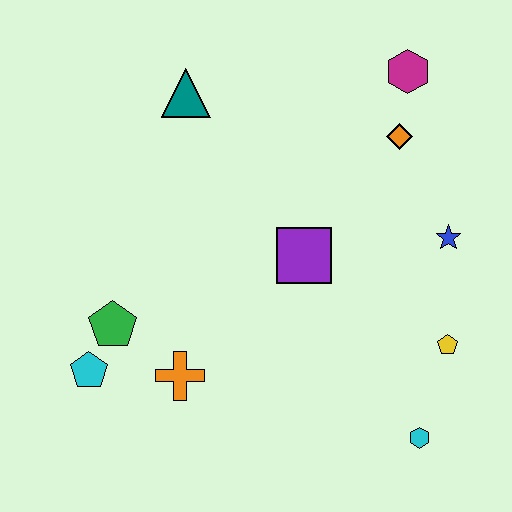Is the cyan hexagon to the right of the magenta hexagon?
Yes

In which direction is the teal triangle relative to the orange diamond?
The teal triangle is to the left of the orange diamond.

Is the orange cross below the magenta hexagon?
Yes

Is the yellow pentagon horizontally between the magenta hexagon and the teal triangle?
No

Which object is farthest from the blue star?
The cyan pentagon is farthest from the blue star.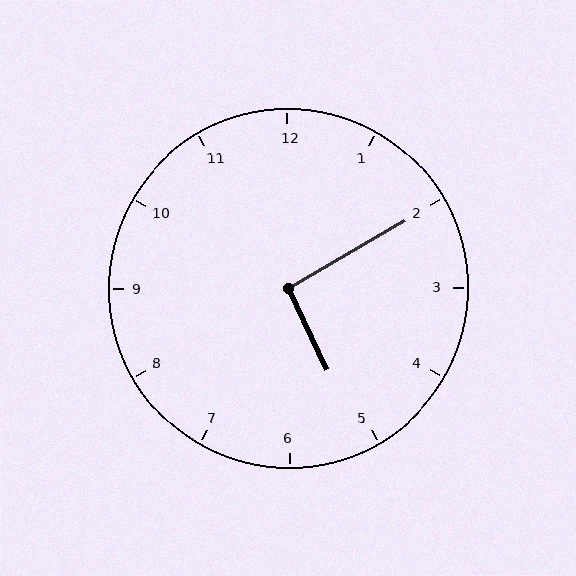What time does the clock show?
5:10.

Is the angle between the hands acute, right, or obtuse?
It is right.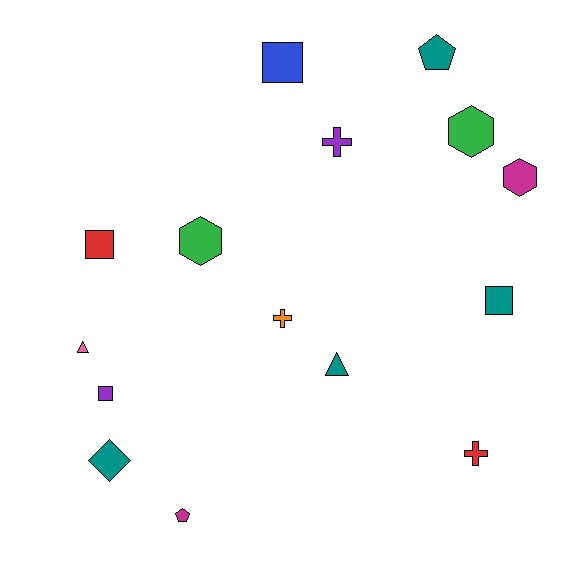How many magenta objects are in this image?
There are 2 magenta objects.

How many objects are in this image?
There are 15 objects.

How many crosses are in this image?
There are 3 crosses.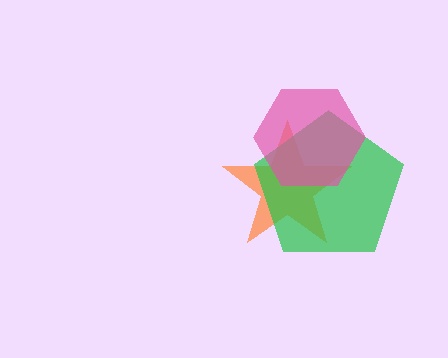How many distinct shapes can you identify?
There are 3 distinct shapes: an orange star, a green pentagon, a pink hexagon.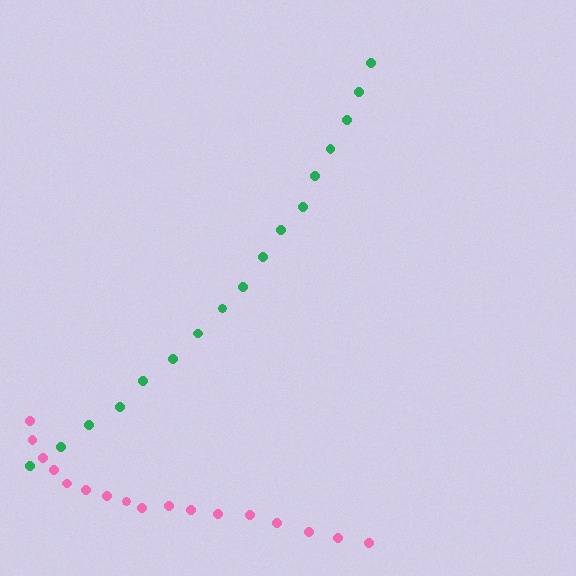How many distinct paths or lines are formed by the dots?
There are 2 distinct paths.